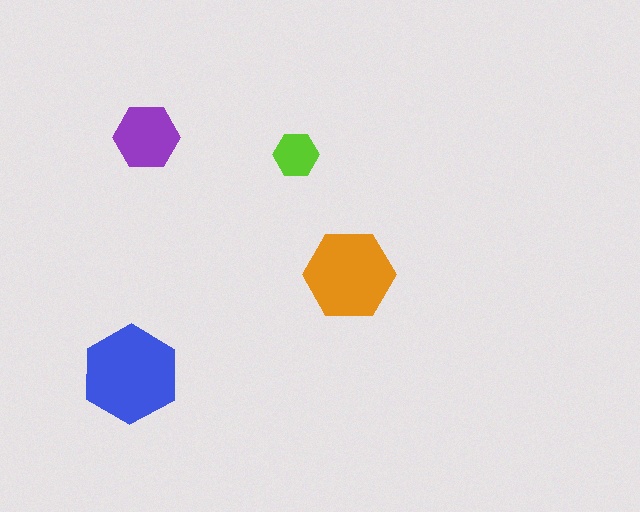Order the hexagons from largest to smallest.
the blue one, the orange one, the purple one, the lime one.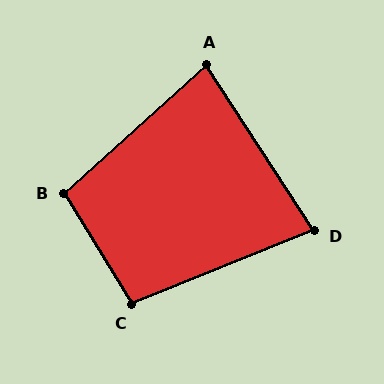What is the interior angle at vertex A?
Approximately 81 degrees (acute).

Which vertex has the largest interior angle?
B, at approximately 101 degrees.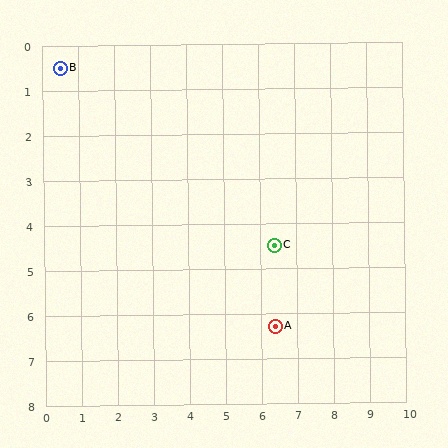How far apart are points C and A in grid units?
Points C and A are about 1.8 grid units apart.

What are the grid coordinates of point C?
Point C is at approximately (6.4, 4.5).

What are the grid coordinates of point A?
Point A is at approximately (6.4, 6.3).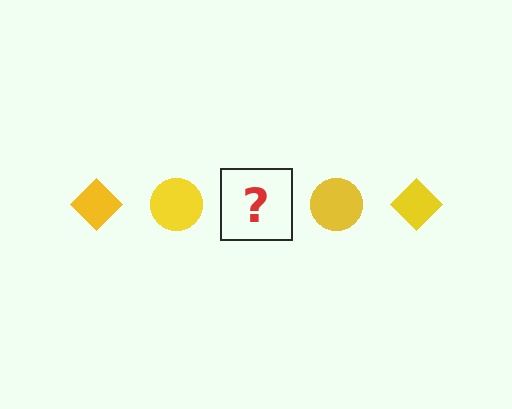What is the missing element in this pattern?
The missing element is a yellow diamond.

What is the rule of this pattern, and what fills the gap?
The rule is that the pattern cycles through diamond, circle shapes in yellow. The gap should be filled with a yellow diamond.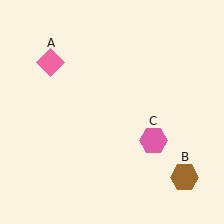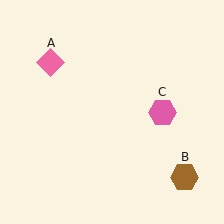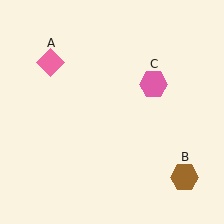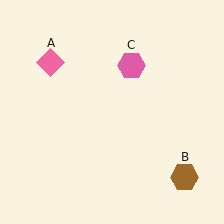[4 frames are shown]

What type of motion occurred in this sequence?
The pink hexagon (object C) rotated counterclockwise around the center of the scene.